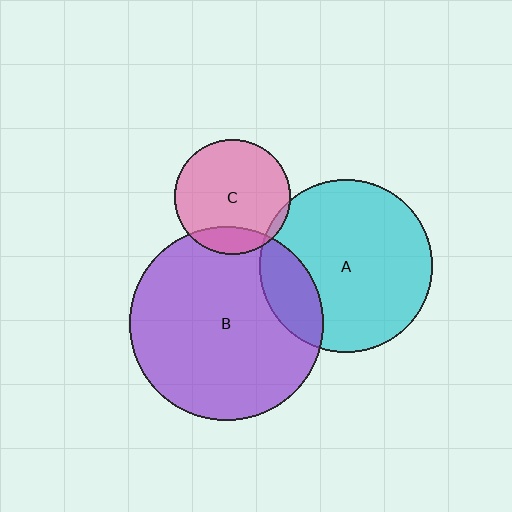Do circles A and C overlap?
Yes.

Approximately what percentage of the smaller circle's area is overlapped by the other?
Approximately 5%.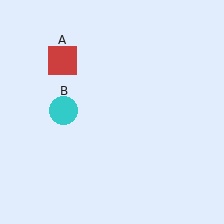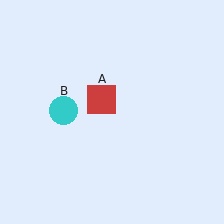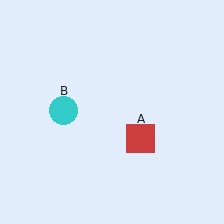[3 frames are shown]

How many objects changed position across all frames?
1 object changed position: red square (object A).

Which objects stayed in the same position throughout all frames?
Cyan circle (object B) remained stationary.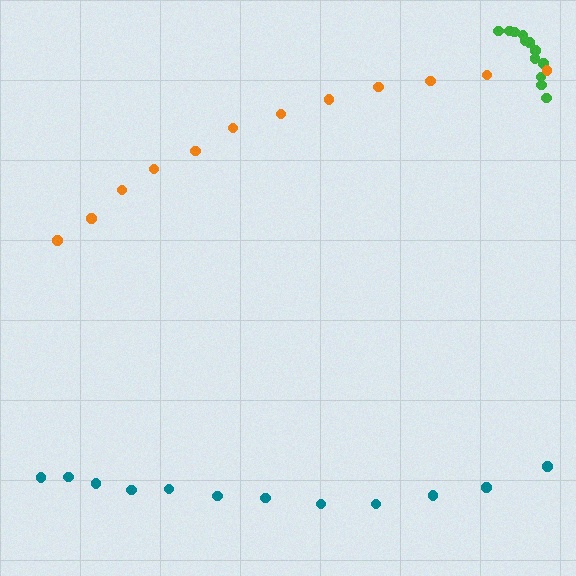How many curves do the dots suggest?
There are 3 distinct paths.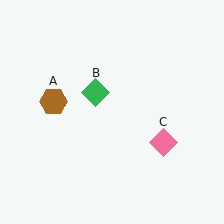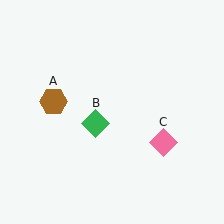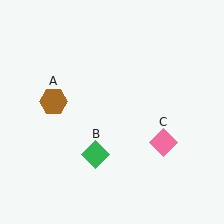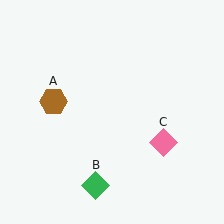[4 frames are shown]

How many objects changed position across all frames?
1 object changed position: green diamond (object B).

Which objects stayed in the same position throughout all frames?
Brown hexagon (object A) and pink diamond (object C) remained stationary.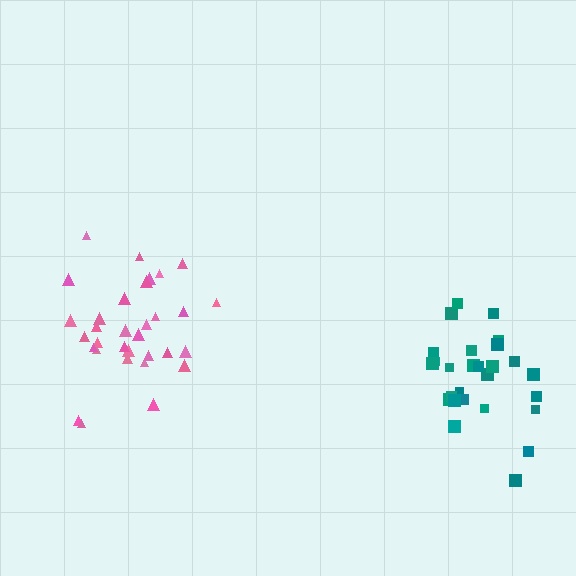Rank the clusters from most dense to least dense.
teal, pink.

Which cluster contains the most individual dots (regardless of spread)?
Pink (33).